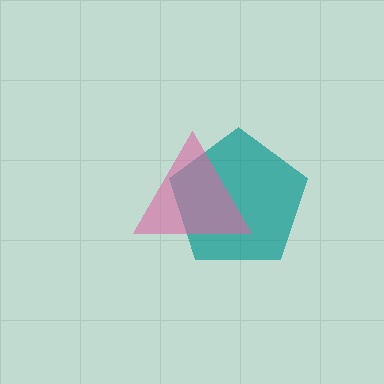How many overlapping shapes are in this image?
There are 2 overlapping shapes in the image.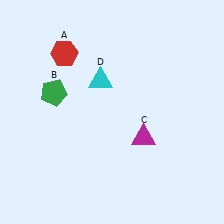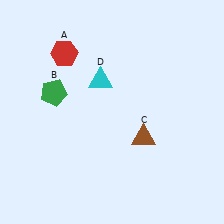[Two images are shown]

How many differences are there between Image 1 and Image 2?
There is 1 difference between the two images.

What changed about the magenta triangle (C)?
In Image 1, C is magenta. In Image 2, it changed to brown.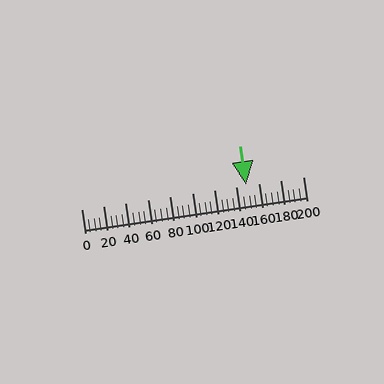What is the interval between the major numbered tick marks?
The major tick marks are spaced 20 units apart.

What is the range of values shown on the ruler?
The ruler shows values from 0 to 200.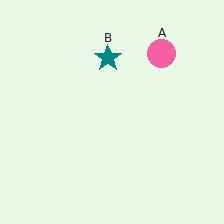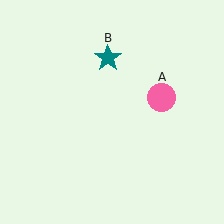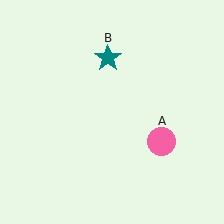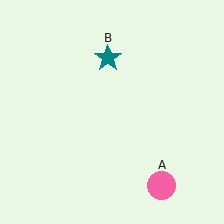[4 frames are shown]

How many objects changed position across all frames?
1 object changed position: pink circle (object A).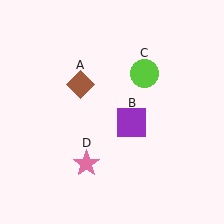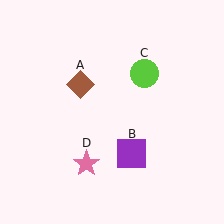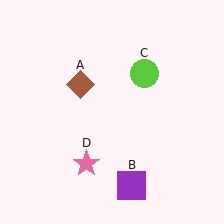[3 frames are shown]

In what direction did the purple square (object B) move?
The purple square (object B) moved down.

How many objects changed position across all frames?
1 object changed position: purple square (object B).